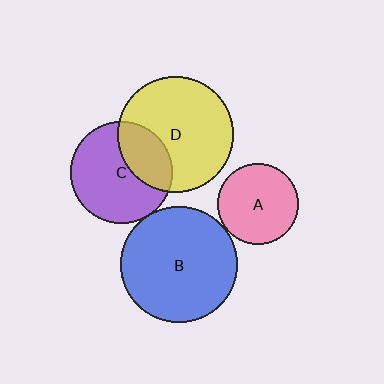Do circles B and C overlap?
Yes.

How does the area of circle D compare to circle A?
Approximately 2.0 times.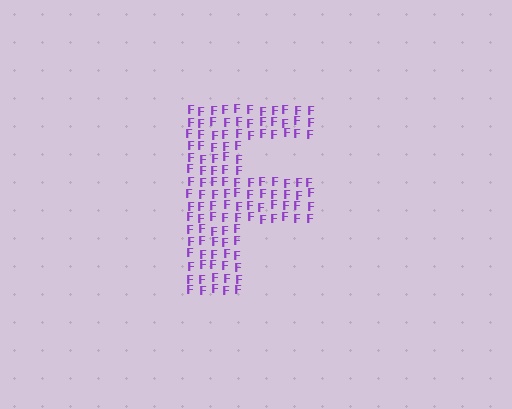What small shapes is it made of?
It is made of small letter F's.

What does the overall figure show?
The overall figure shows the letter F.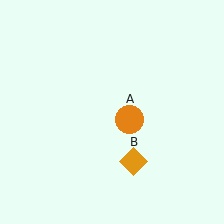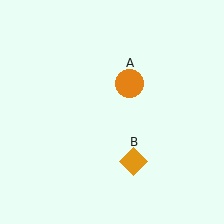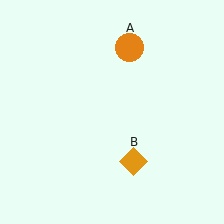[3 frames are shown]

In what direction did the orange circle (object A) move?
The orange circle (object A) moved up.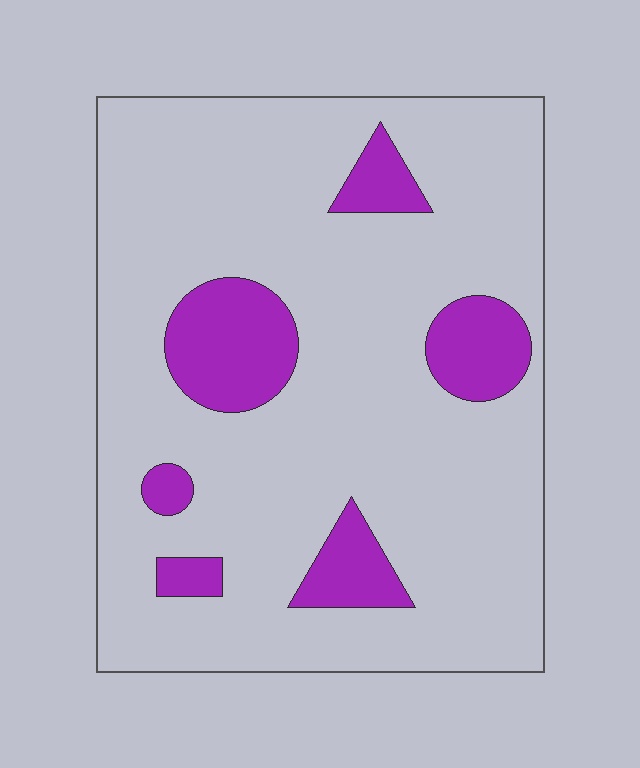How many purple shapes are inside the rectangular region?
6.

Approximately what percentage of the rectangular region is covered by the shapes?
Approximately 15%.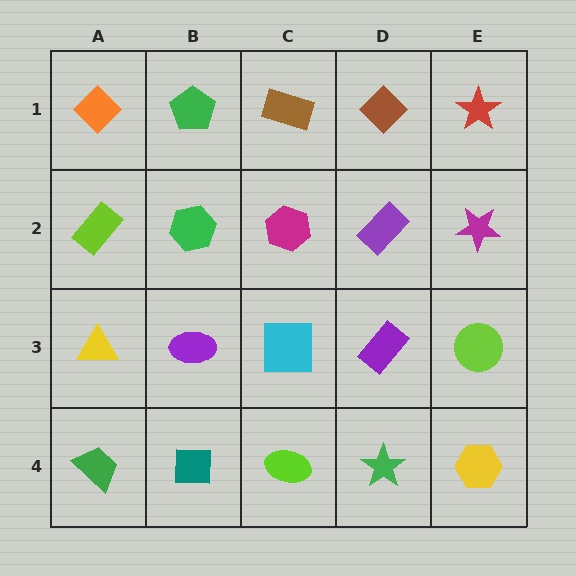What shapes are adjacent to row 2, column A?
An orange diamond (row 1, column A), a yellow triangle (row 3, column A), a green hexagon (row 2, column B).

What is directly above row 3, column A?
A lime rectangle.